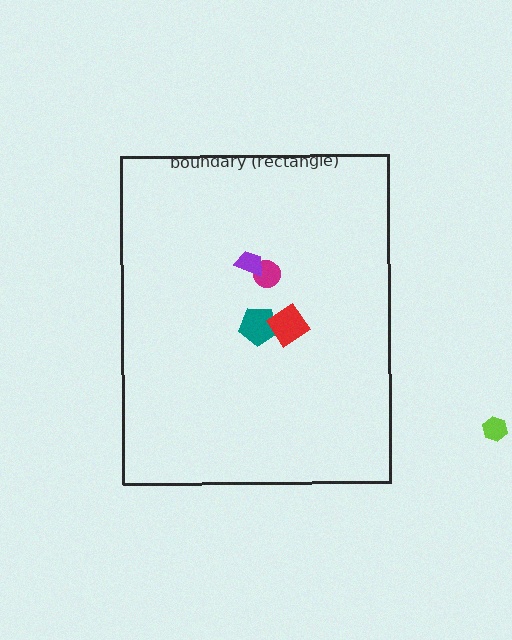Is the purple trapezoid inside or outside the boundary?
Inside.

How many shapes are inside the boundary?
4 inside, 1 outside.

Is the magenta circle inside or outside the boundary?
Inside.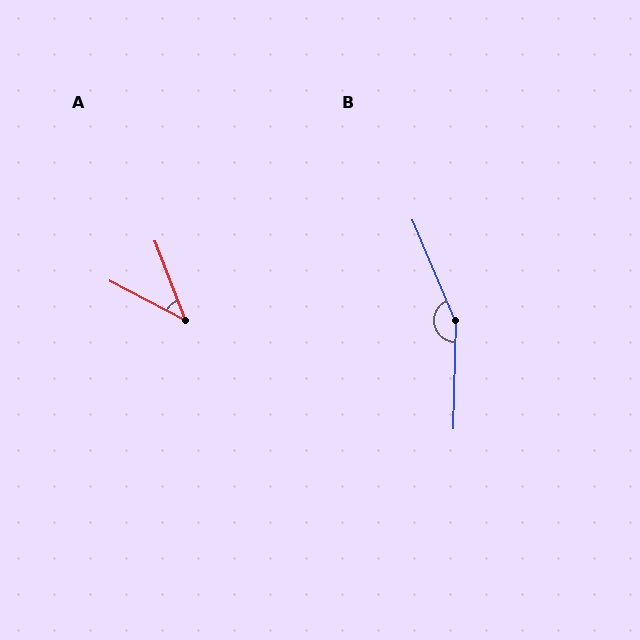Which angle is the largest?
B, at approximately 156 degrees.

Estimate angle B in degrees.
Approximately 156 degrees.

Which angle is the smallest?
A, at approximately 42 degrees.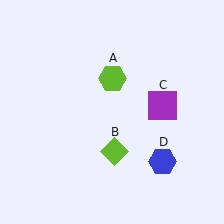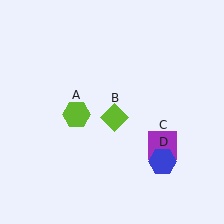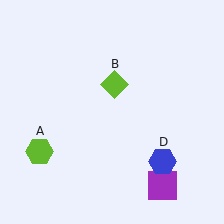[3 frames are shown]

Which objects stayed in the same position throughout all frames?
Blue hexagon (object D) remained stationary.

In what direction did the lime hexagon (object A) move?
The lime hexagon (object A) moved down and to the left.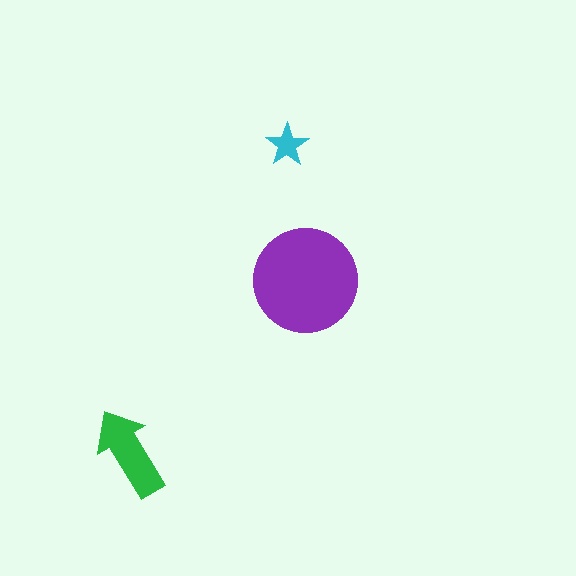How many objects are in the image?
There are 3 objects in the image.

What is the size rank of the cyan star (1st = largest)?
3rd.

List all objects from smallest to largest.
The cyan star, the green arrow, the purple circle.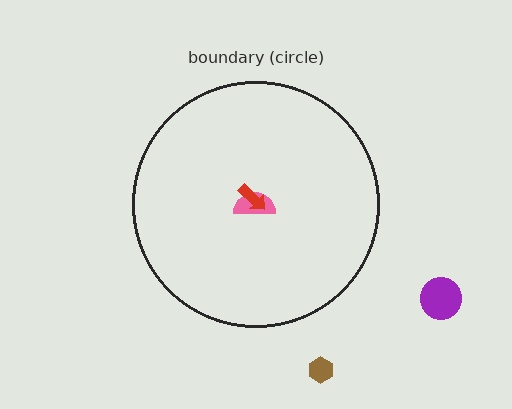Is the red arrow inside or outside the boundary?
Inside.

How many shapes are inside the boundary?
2 inside, 2 outside.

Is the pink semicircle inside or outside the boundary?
Inside.